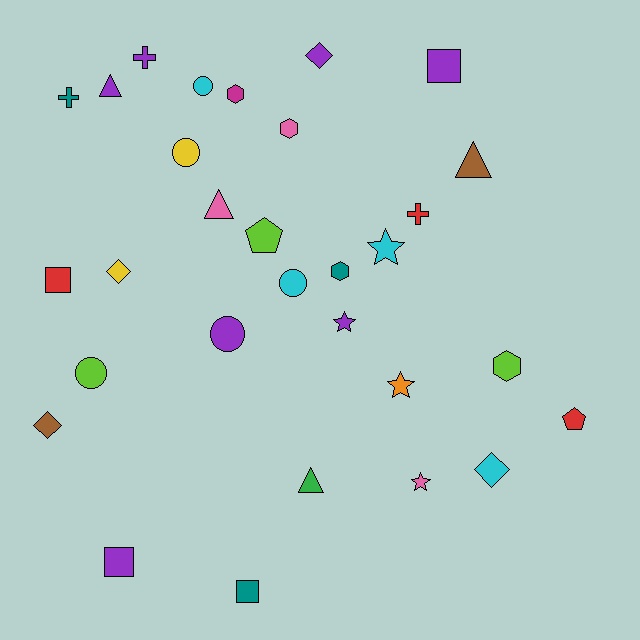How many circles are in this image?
There are 5 circles.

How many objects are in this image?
There are 30 objects.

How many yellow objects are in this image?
There are 2 yellow objects.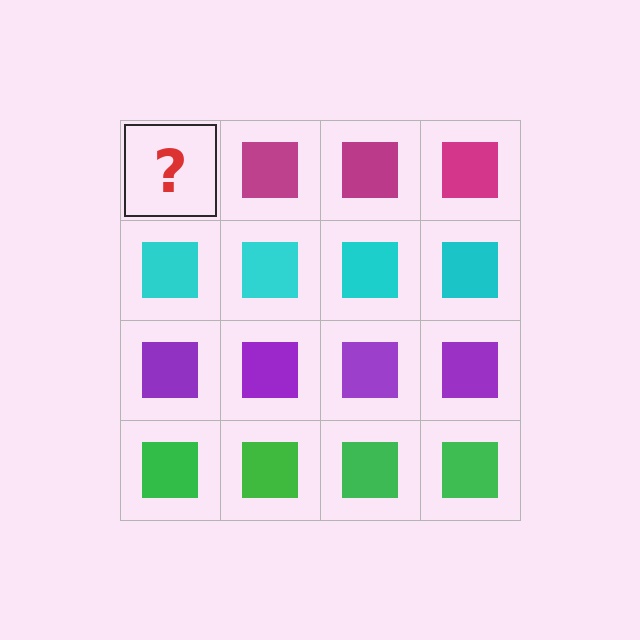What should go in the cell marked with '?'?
The missing cell should contain a magenta square.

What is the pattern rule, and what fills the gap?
The rule is that each row has a consistent color. The gap should be filled with a magenta square.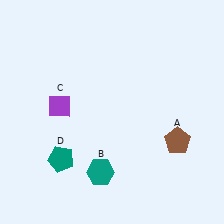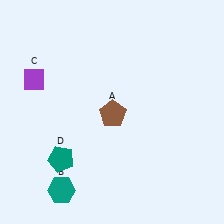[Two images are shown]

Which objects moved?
The objects that moved are: the brown pentagon (A), the teal hexagon (B), the purple diamond (C).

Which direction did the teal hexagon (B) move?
The teal hexagon (B) moved left.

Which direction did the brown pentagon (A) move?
The brown pentagon (A) moved left.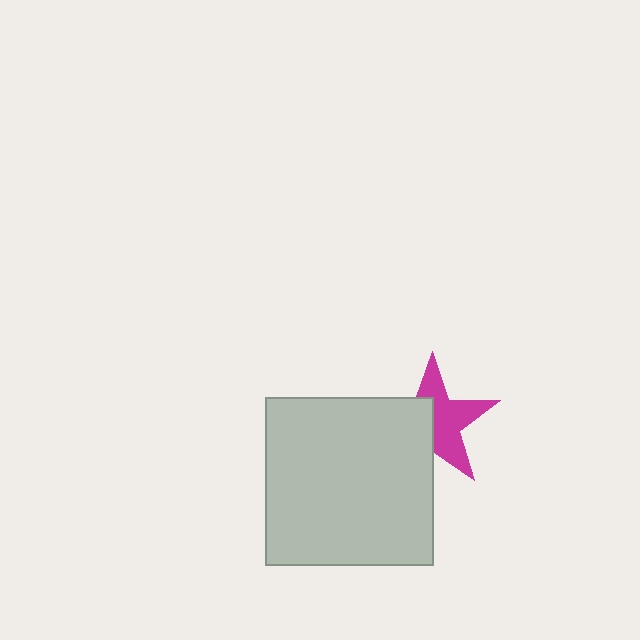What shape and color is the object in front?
The object in front is a light gray square.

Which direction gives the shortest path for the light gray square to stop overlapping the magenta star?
Moving toward the lower-left gives the shortest separation.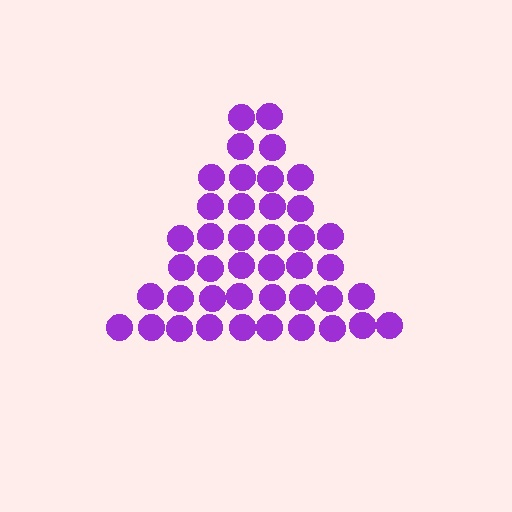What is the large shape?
The large shape is a triangle.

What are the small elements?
The small elements are circles.